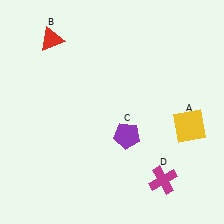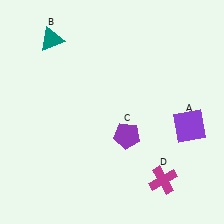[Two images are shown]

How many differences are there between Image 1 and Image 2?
There are 2 differences between the two images.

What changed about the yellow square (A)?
In Image 1, A is yellow. In Image 2, it changed to purple.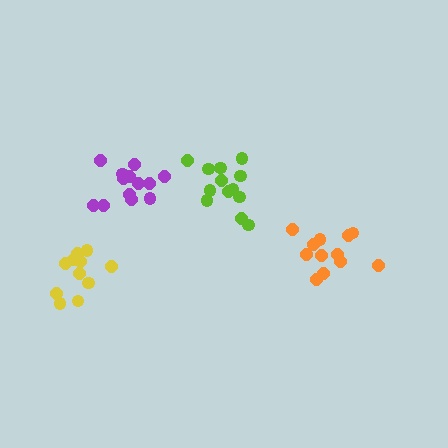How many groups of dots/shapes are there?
There are 4 groups.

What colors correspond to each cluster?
The clusters are colored: yellow, lime, orange, purple.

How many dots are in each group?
Group 1: 11 dots, Group 2: 13 dots, Group 3: 12 dots, Group 4: 14 dots (50 total).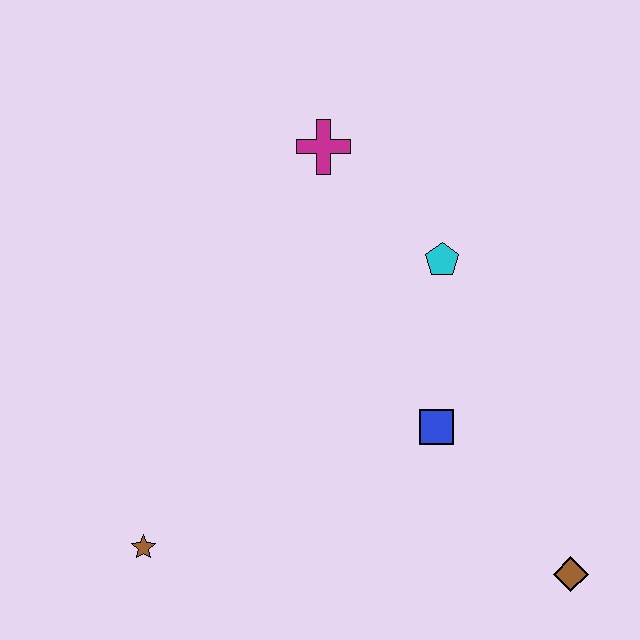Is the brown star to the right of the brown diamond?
No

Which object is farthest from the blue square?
The brown star is farthest from the blue square.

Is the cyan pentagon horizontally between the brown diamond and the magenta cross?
Yes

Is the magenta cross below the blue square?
No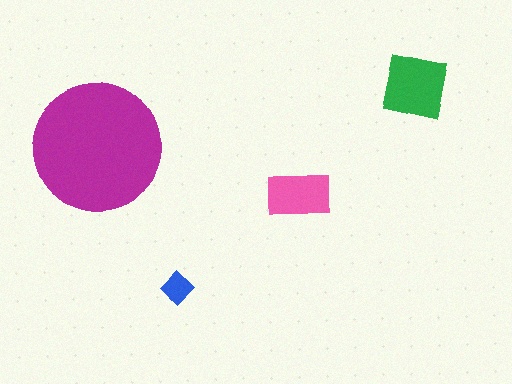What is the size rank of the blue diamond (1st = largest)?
4th.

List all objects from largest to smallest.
The magenta circle, the green square, the pink rectangle, the blue diamond.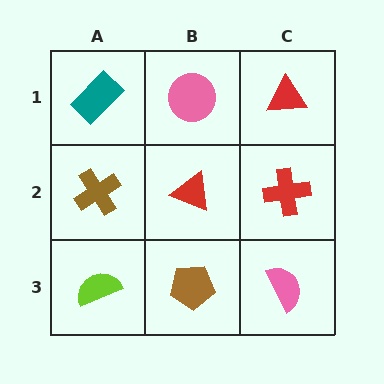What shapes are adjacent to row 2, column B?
A pink circle (row 1, column B), a brown pentagon (row 3, column B), a brown cross (row 2, column A), a red cross (row 2, column C).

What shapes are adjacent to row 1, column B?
A red triangle (row 2, column B), a teal rectangle (row 1, column A), a red triangle (row 1, column C).